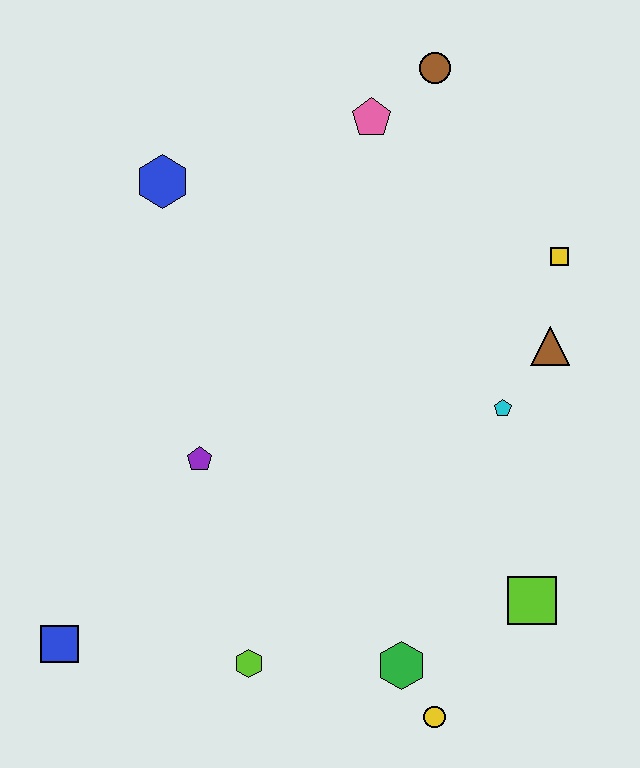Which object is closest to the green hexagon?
The yellow circle is closest to the green hexagon.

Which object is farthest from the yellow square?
The blue square is farthest from the yellow square.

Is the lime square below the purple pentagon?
Yes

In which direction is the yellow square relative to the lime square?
The yellow square is above the lime square.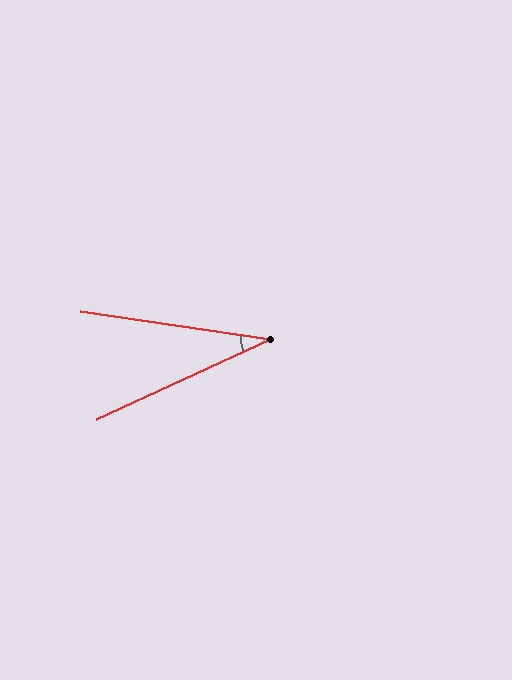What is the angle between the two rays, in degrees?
Approximately 33 degrees.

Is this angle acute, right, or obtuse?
It is acute.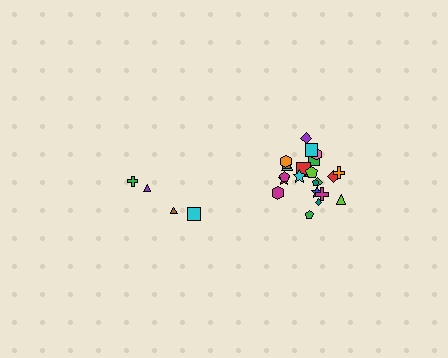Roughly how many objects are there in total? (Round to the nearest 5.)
Roughly 25 objects in total.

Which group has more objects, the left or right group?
The right group.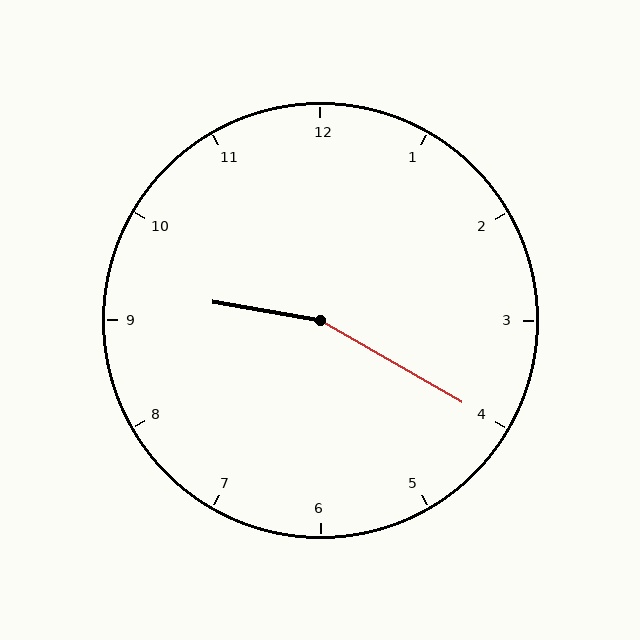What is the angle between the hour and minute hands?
Approximately 160 degrees.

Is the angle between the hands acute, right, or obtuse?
It is obtuse.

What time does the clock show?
9:20.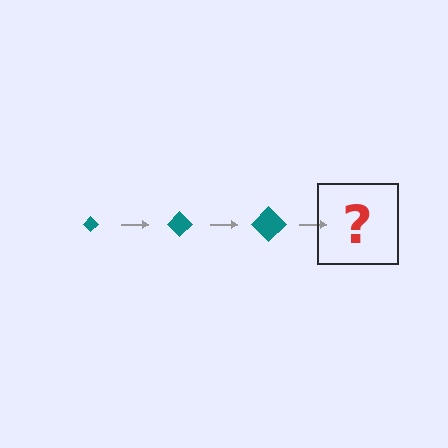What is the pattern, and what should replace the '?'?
The pattern is that the diamond gets progressively larger each step. The '?' should be a teal diamond, larger than the previous one.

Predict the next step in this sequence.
The next step is a teal diamond, larger than the previous one.